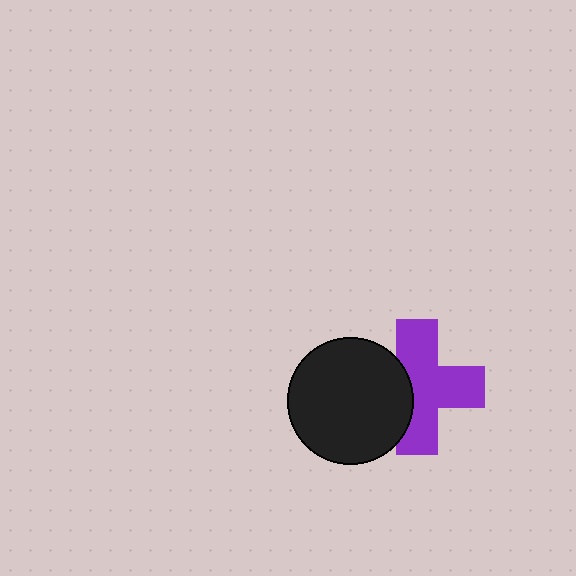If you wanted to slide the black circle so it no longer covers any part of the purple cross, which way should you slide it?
Slide it left — that is the most direct way to separate the two shapes.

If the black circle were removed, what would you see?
You would see the complete purple cross.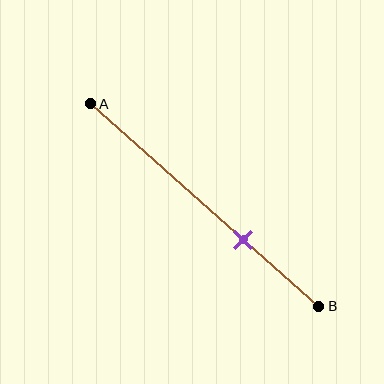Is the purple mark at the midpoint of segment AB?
No, the mark is at about 65% from A, not at the 50% midpoint.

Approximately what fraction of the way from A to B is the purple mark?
The purple mark is approximately 65% of the way from A to B.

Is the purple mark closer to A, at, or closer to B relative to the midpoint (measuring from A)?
The purple mark is closer to point B than the midpoint of segment AB.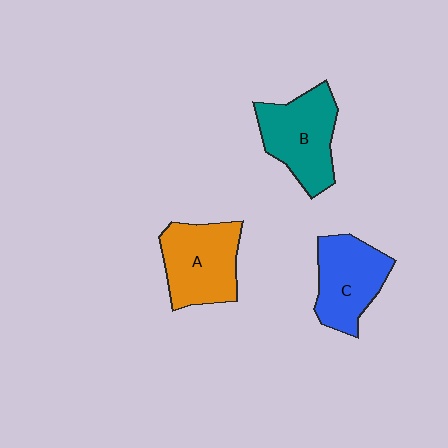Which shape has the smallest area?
Shape C (blue).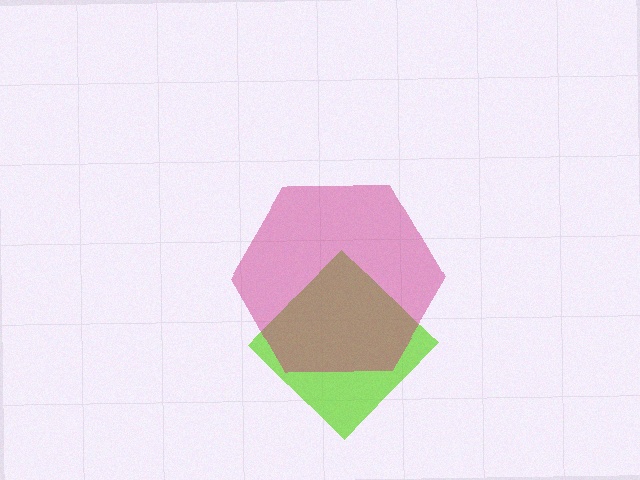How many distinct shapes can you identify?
There are 2 distinct shapes: a lime diamond, a magenta hexagon.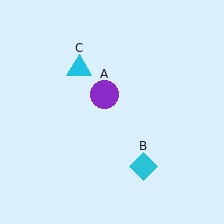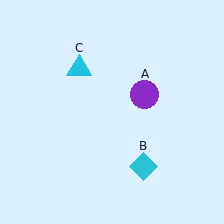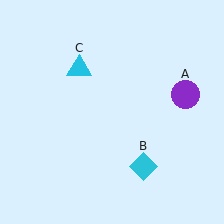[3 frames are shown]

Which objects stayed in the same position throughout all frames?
Cyan diamond (object B) and cyan triangle (object C) remained stationary.